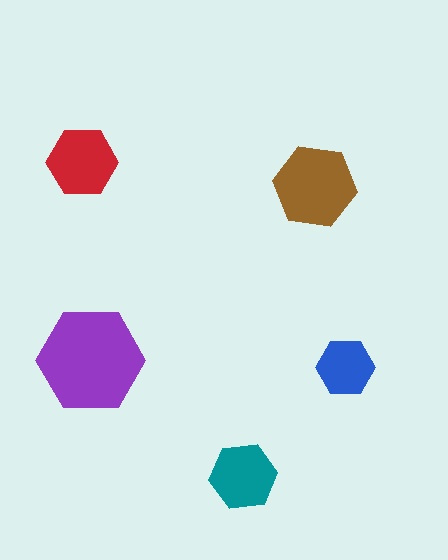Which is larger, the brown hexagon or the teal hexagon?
The brown one.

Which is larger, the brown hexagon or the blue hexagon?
The brown one.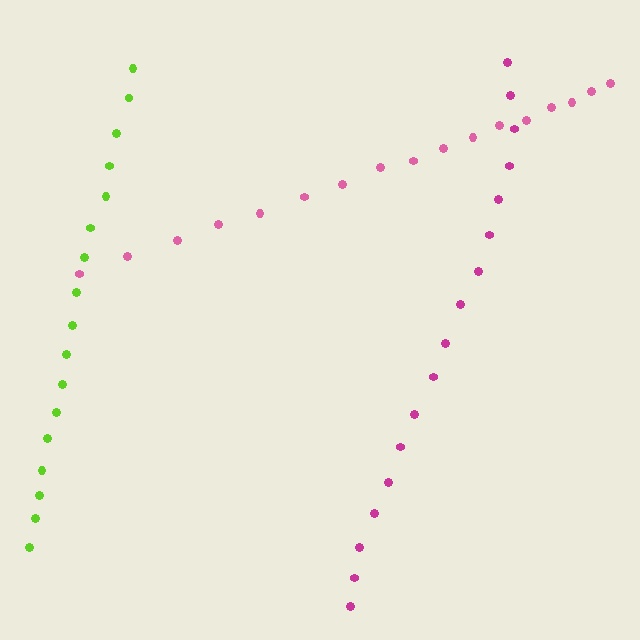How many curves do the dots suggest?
There are 3 distinct paths.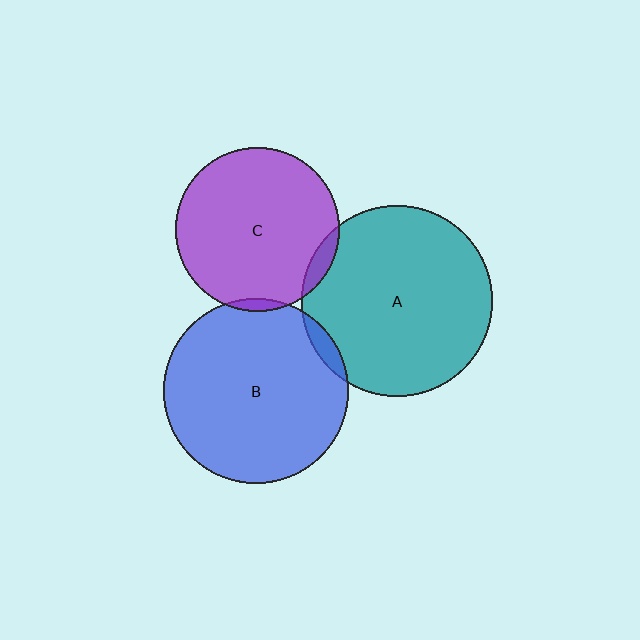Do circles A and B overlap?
Yes.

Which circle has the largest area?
Circle A (teal).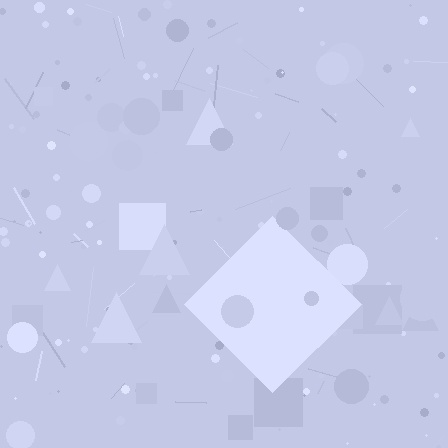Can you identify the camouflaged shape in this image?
The camouflaged shape is a diamond.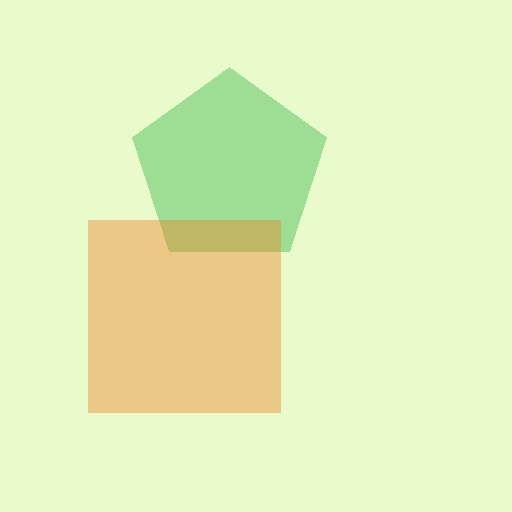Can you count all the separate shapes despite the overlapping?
Yes, there are 2 separate shapes.